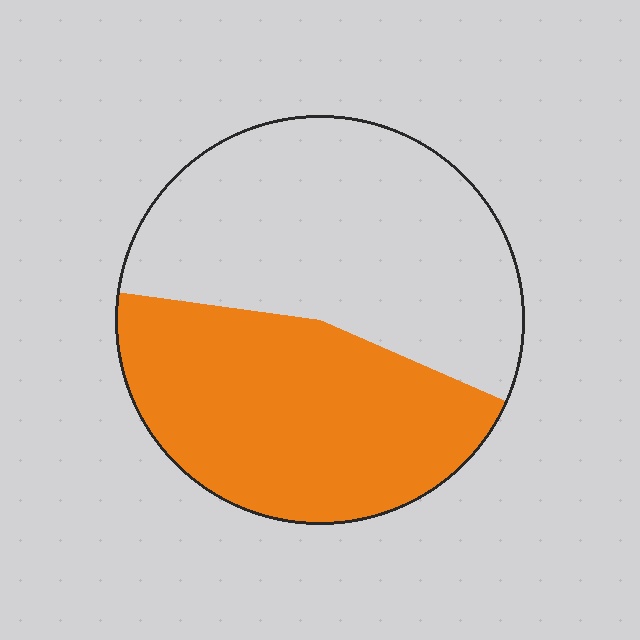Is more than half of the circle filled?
No.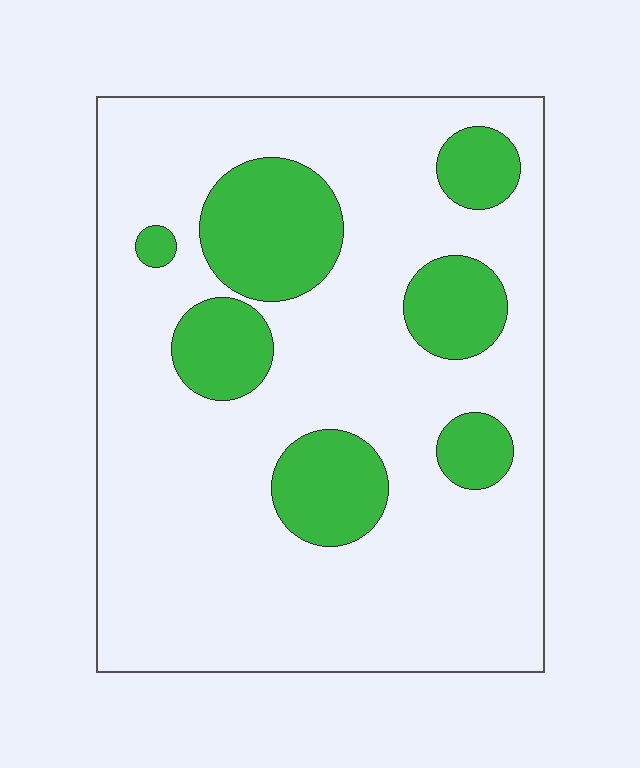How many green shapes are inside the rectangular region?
7.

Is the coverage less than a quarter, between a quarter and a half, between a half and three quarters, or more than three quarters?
Less than a quarter.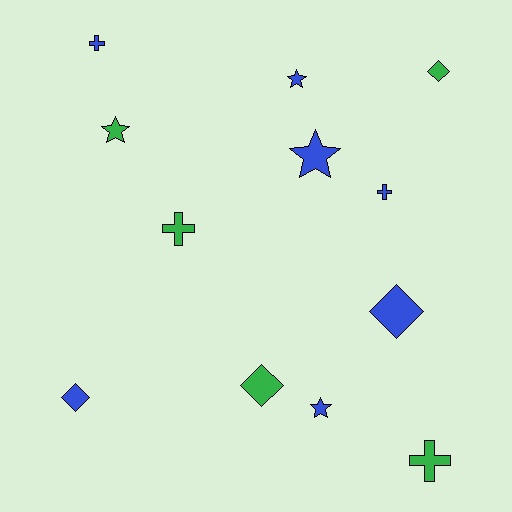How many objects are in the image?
There are 12 objects.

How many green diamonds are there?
There are 2 green diamonds.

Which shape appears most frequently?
Diamond, with 4 objects.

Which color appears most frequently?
Blue, with 7 objects.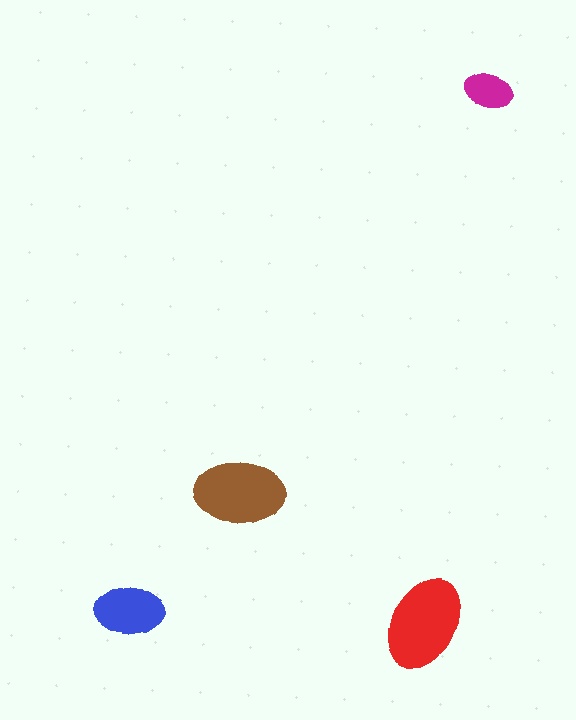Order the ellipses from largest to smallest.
the red one, the brown one, the blue one, the magenta one.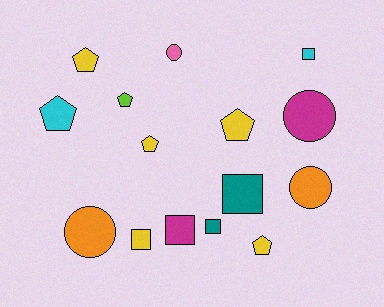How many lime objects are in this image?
There is 1 lime object.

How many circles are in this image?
There are 4 circles.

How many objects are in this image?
There are 15 objects.